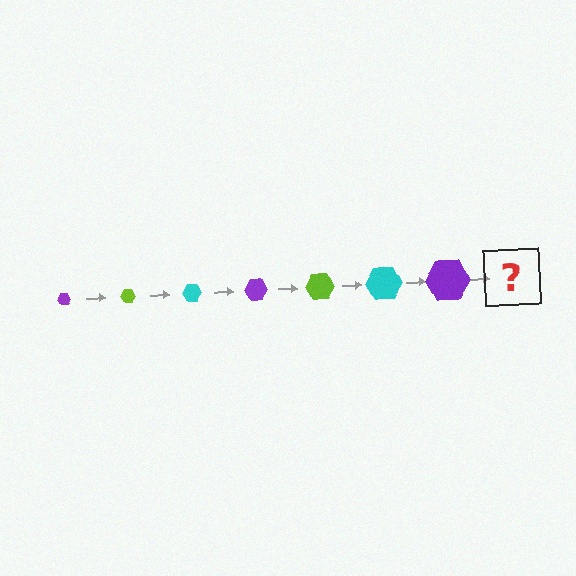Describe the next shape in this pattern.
It should be a lime hexagon, larger than the previous one.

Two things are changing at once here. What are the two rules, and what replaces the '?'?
The two rules are that the hexagon grows larger each step and the color cycles through purple, lime, and cyan. The '?' should be a lime hexagon, larger than the previous one.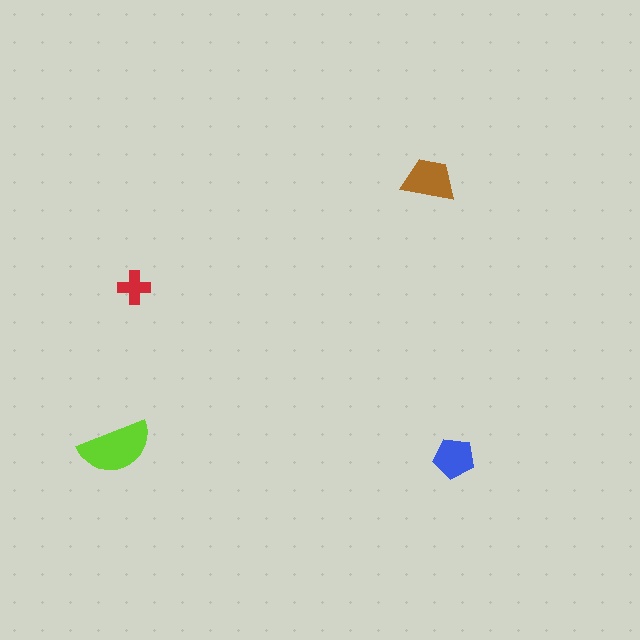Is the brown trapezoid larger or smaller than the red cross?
Larger.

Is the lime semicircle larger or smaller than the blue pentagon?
Larger.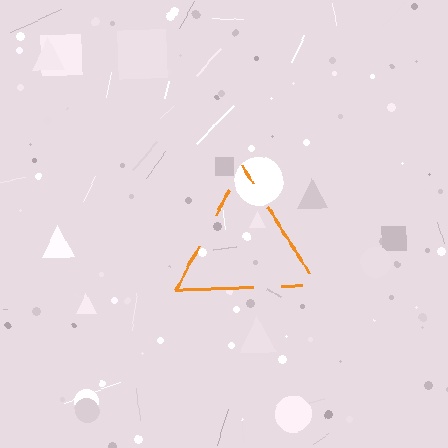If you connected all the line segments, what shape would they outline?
They would outline a triangle.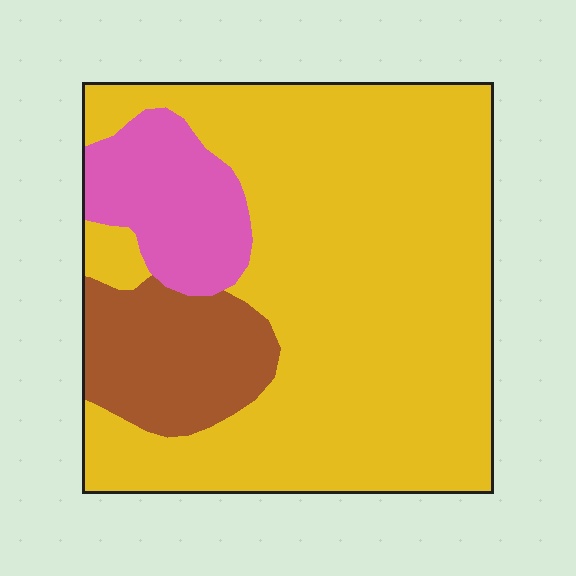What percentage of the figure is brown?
Brown takes up about one eighth (1/8) of the figure.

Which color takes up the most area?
Yellow, at roughly 75%.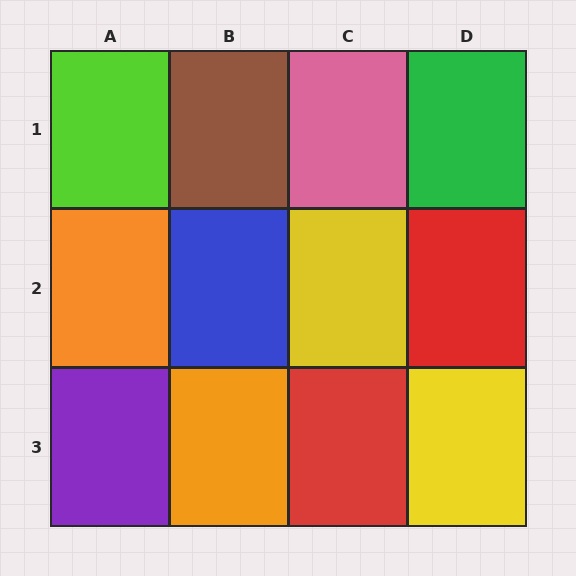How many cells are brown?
1 cell is brown.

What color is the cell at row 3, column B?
Orange.